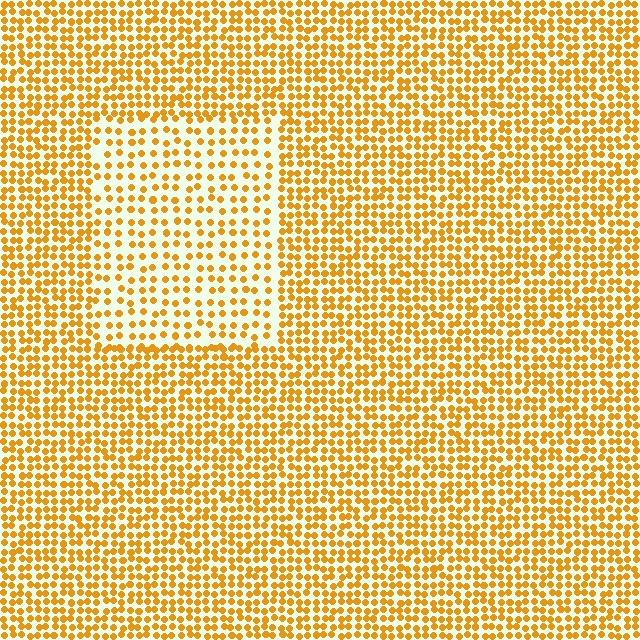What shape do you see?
I see a rectangle.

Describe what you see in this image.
The image contains small orange elements arranged at two different densities. A rectangle-shaped region is visible where the elements are less densely packed than the surrounding area.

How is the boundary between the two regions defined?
The boundary is defined by a change in element density (approximately 1.8x ratio). All elements are the same color, size, and shape.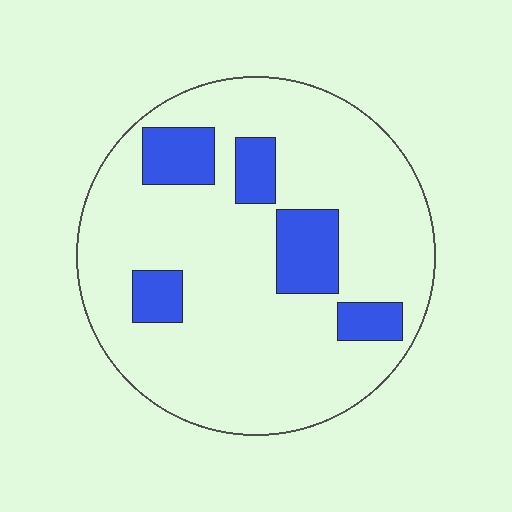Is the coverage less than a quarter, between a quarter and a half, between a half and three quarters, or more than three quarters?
Less than a quarter.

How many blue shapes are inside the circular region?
5.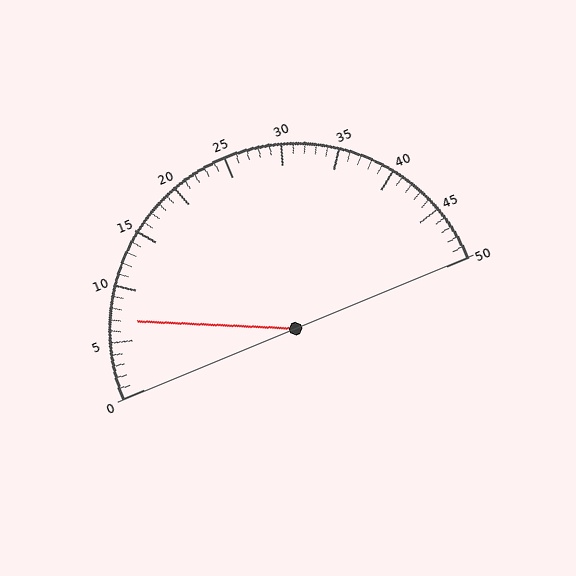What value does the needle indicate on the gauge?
The needle indicates approximately 7.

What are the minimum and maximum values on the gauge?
The gauge ranges from 0 to 50.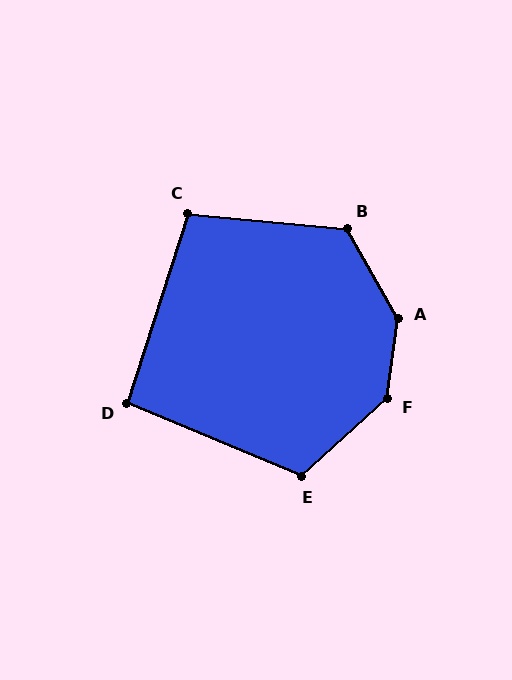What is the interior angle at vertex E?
Approximately 115 degrees (obtuse).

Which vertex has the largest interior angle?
A, at approximately 143 degrees.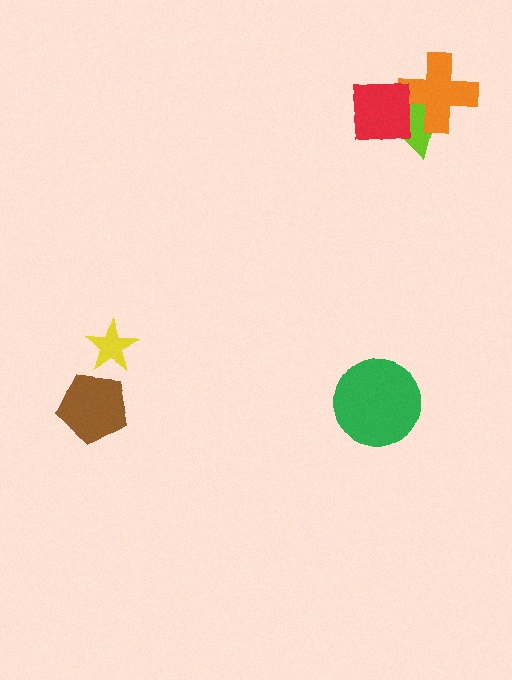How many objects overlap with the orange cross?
2 objects overlap with the orange cross.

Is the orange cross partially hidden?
Yes, it is partially covered by another shape.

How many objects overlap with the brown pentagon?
0 objects overlap with the brown pentagon.